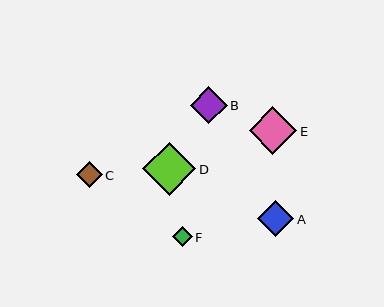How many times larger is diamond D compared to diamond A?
Diamond D is approximately 1.5 times the size of diamond A.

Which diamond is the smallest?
Diamond F is the smallest with a size of approximately 20 pixels.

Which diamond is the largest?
Diamond D is the largest with a size of approximately 54 pixels.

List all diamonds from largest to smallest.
From largest to smallest: D, E, B, A, C, F.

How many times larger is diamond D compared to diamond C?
Diamond D is approximately 2.1 times the size of diamond C.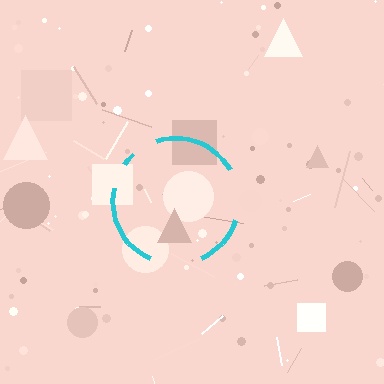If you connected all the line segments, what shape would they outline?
They would outline a circle.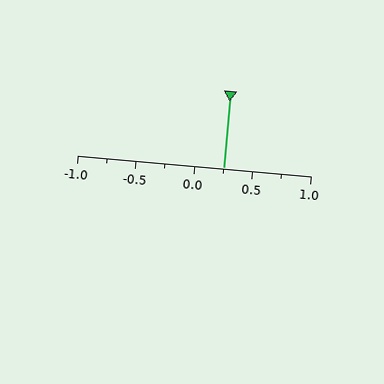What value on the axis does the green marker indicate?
The marker indicates approximately 0.25.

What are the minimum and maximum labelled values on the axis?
The axis runs from -1.0 to 1.0.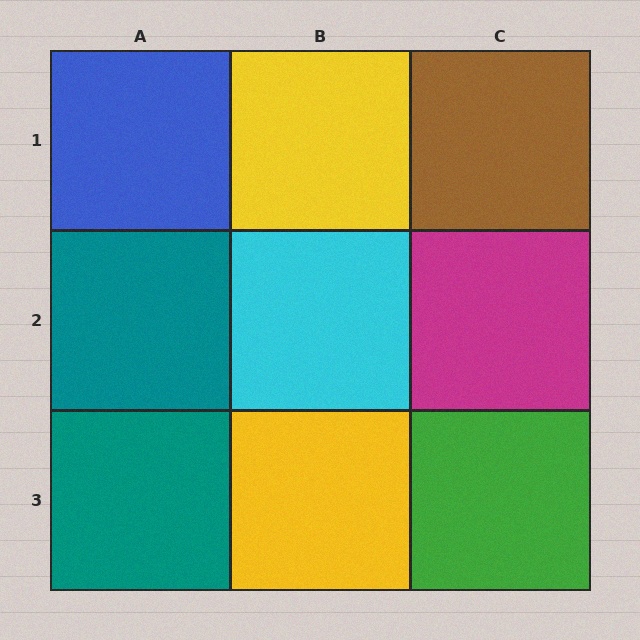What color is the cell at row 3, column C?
Green.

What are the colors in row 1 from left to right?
Blue, yellow, brown.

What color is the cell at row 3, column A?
Teal.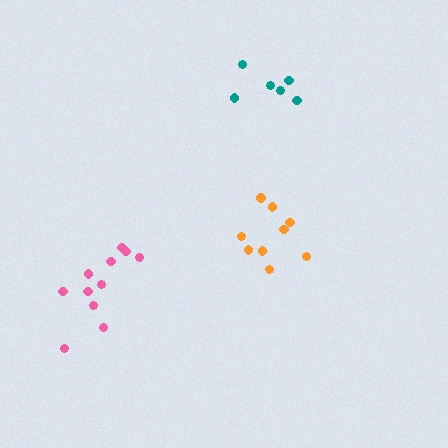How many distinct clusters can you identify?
There are 3 distinct clusters.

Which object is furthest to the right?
The teal cluster is rightmost.